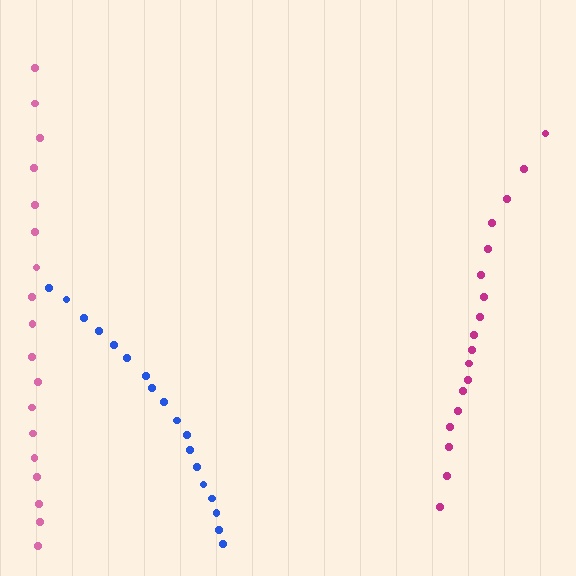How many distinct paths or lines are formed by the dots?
There are 3 distinct paths.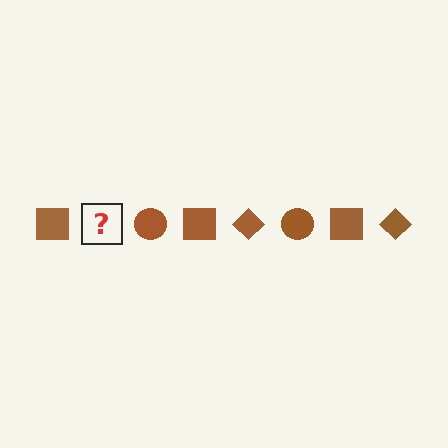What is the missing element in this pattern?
The missing element is a brown diamond.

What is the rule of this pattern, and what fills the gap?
The rule is that the pattern cycles through square, diamond, circle shapes in brown. The gap should be filled with a brown diamond.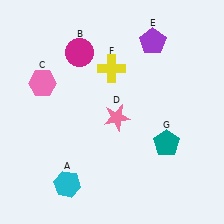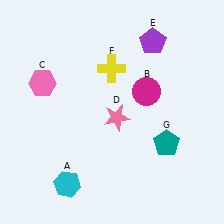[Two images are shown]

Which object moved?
The magenta circle (B) moved right.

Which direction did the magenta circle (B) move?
The magenta circle (B) moved right.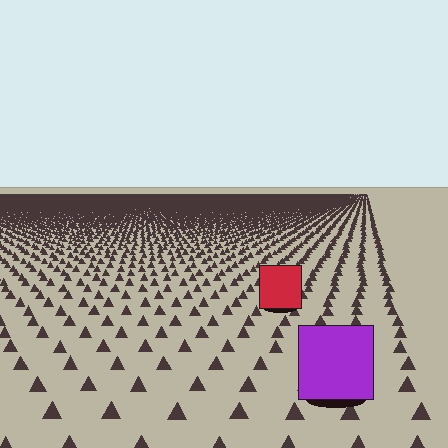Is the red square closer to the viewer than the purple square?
No. The purple square is closer — you can tell from the texture gradient: the ground texture is coarser near it.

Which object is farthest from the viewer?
The red square is farthest from the viewer. It appears smaller and the ground texture around it is denser.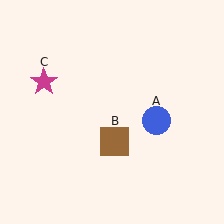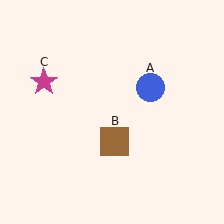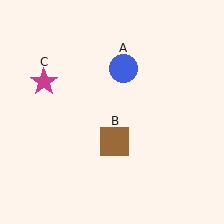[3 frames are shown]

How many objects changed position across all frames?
1 object changed position: blue circle (object A).